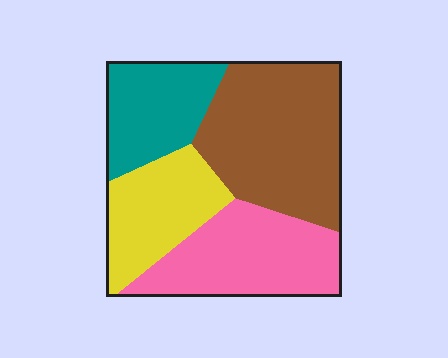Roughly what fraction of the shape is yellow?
Yellow takes up about one fifth (1/5) of the shape.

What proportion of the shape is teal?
Teal takes up between a sixth and a third of the shape.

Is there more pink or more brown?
Brown.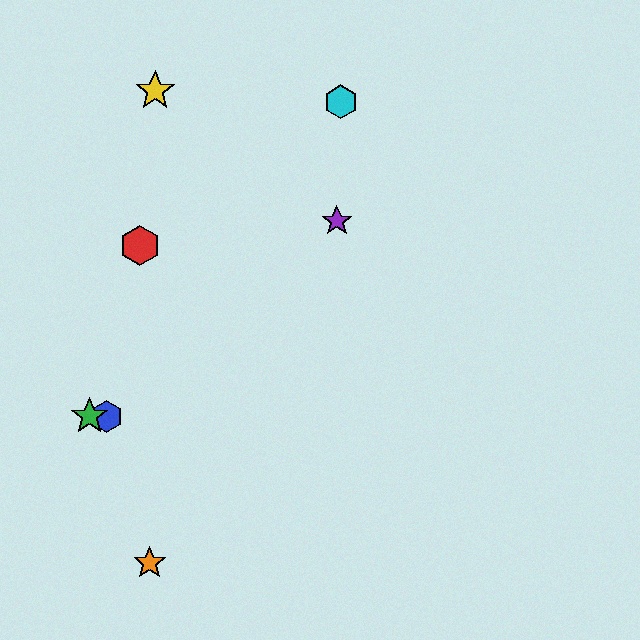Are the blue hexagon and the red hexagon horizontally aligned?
No, the blue hexagon is at y≈416 and the red hexagon is at y≈245.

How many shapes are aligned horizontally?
2 shapes (the blue hexagon, the green star) are aligned horizontally.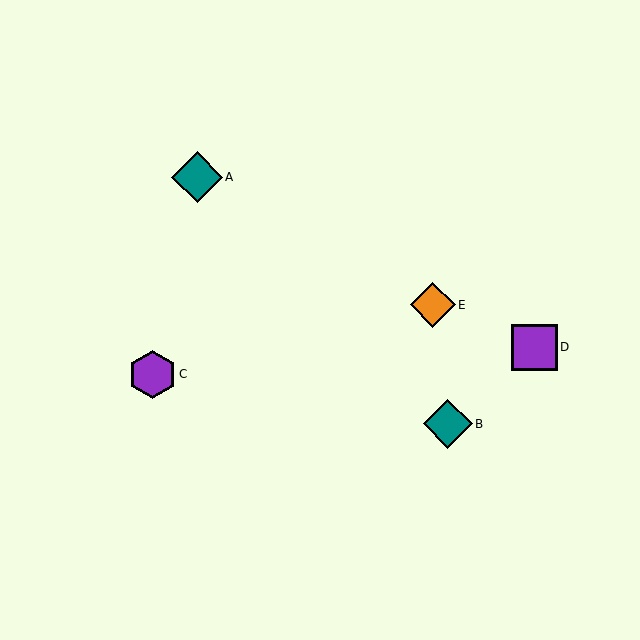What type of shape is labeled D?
Shape D is a purple square.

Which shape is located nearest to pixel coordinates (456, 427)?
The teal diamond (labeled B) at (448, 424) is nearest to that location.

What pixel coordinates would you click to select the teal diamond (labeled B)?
Click at (448, 424) to select the teal diamond B.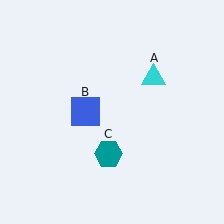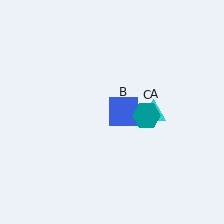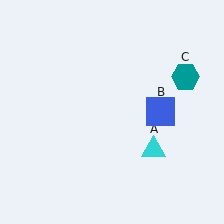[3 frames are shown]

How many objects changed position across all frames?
3 objects changed position: cyan triangle (object A), blue square (object B), teal hexagon (object C).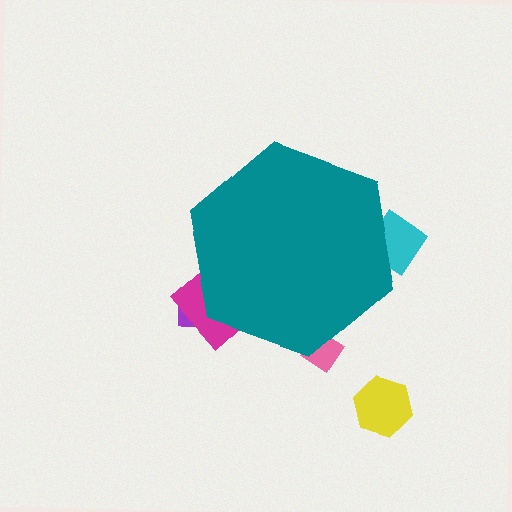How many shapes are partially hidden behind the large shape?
4 shapes are partially hidden.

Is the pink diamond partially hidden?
Yes, the pink diamond is partially hidden behind the teal hexagon.